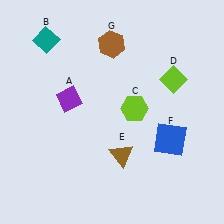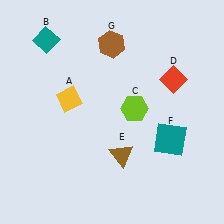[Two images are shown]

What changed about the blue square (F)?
In Image 1, F is blue. In Image 2, it changed to teal.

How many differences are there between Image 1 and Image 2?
There are 3 differences between the two images.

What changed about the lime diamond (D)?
In Image 1, D is lime. In Image 2, it changed to red.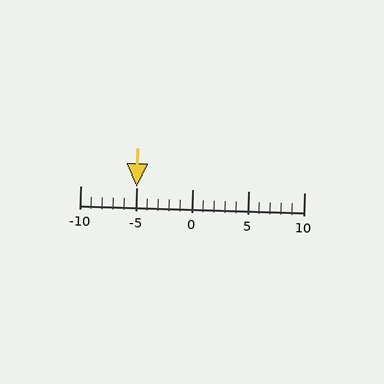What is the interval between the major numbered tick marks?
The major tick marks are spaced 5 units apart.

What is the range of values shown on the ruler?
The ruler shows values from -10 to 10.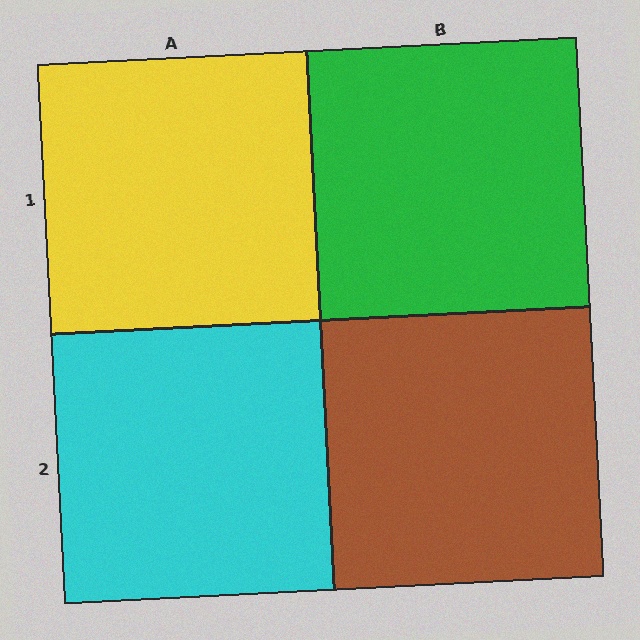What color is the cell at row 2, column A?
Cyan.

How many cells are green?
1 cell is green.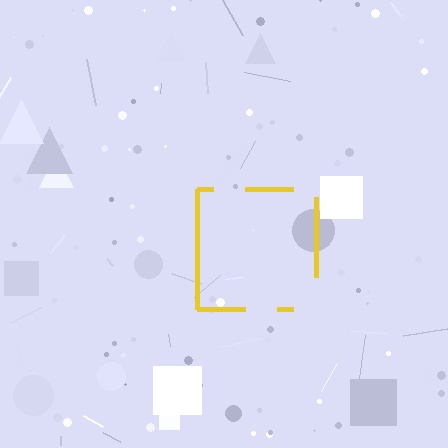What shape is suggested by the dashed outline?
The dashed outline suggests a square.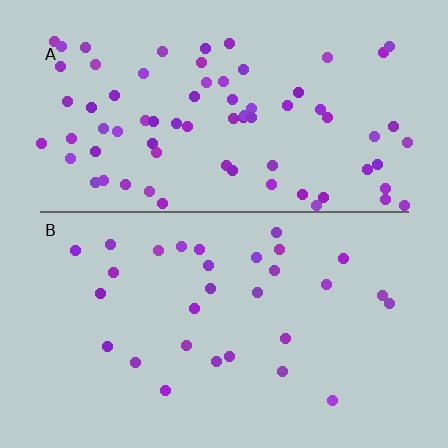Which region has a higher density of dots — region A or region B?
A (the top).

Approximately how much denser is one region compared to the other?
Approximately 2.6× — region A over region B.